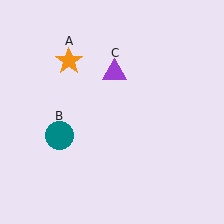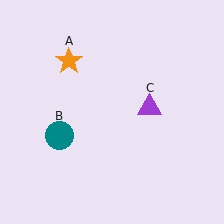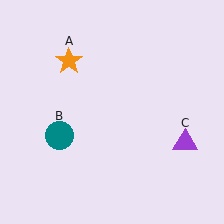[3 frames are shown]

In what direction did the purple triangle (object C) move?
The purple triangle (object C) moved down and to the right.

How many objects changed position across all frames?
1 object changed position: purple triangle (object C).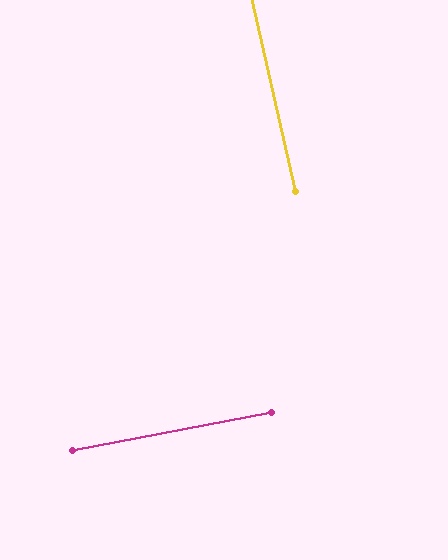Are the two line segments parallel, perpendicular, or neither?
Perpendicular — they meet at approximately 88°.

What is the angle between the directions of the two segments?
Approximately 88 degrees.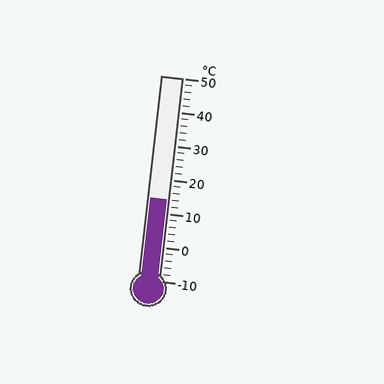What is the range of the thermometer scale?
The thermometer scale ranges from -10°C to 50°C.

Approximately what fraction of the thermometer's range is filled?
The thermometer is filled to approximately 40% of its range.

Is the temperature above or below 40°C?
The temperature is below 40°C.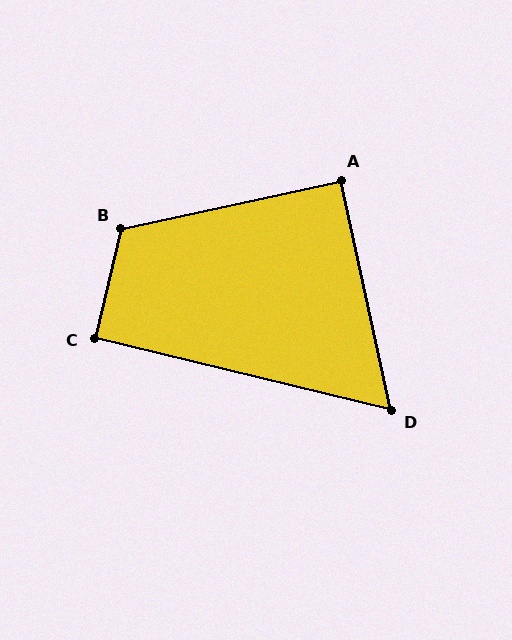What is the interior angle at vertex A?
Approximately 90 degrees (approximately right).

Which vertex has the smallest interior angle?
D, at approximately 64 degrees.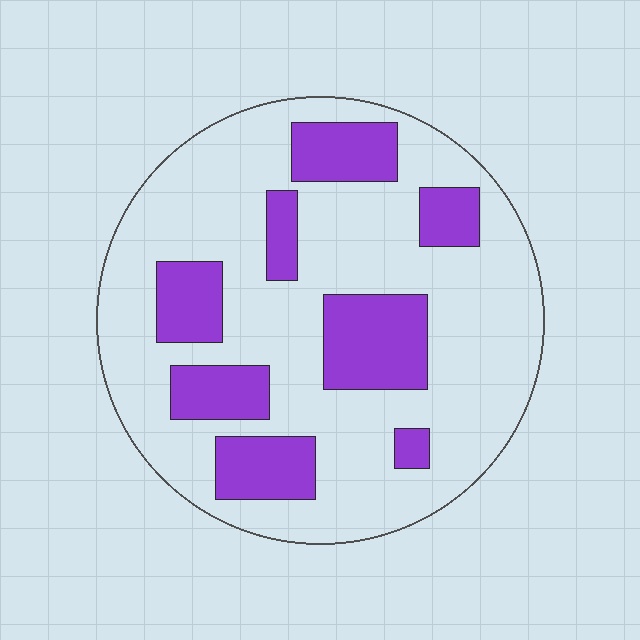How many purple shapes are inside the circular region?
8.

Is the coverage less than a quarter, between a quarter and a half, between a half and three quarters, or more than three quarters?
Between a quarter and a half.